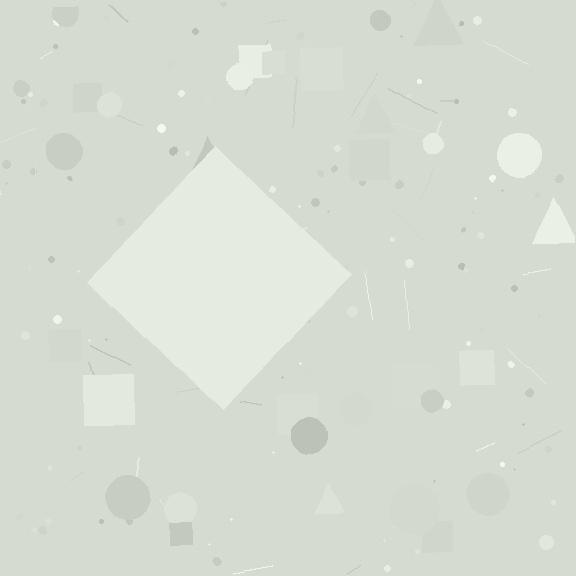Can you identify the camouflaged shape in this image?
The camouflaged shape is a diamond.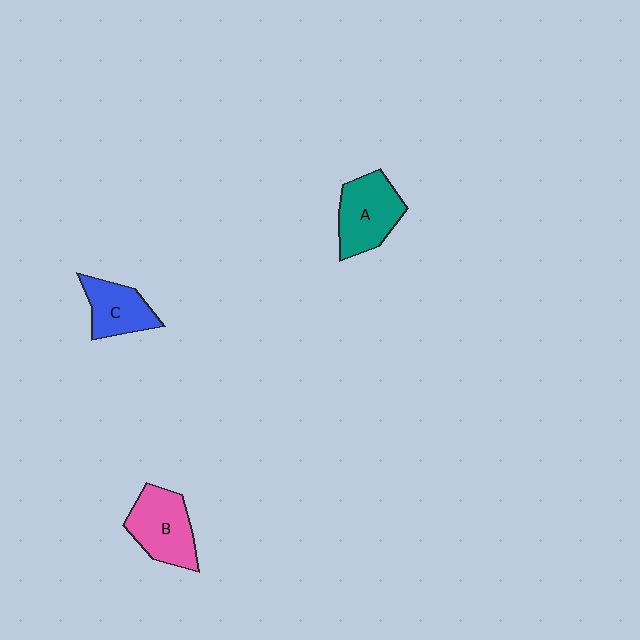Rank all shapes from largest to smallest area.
From largest to smallest: A (teal), B (pink), C (blue).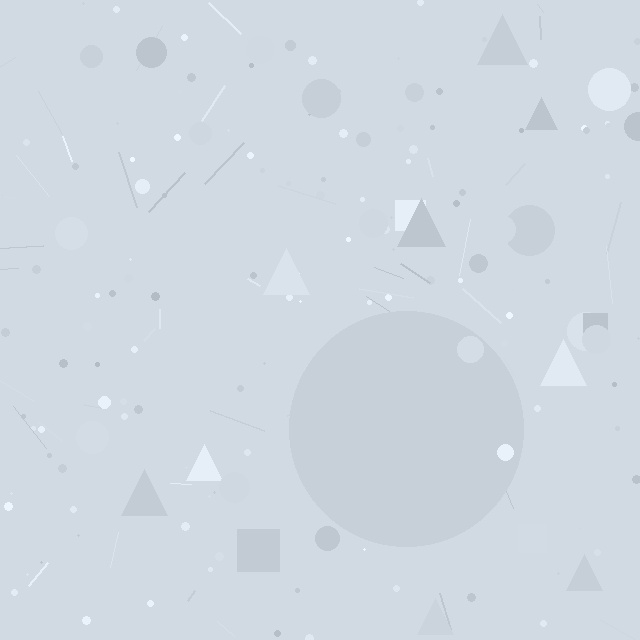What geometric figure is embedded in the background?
A circle is embedded in the background.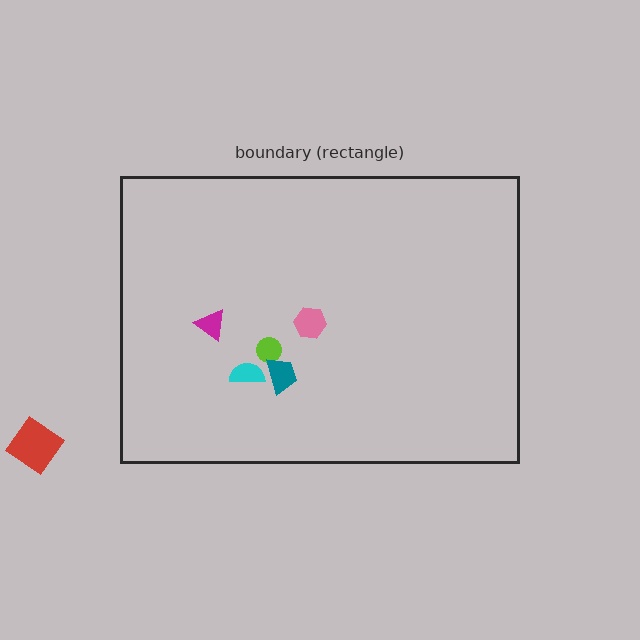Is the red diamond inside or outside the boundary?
Outside.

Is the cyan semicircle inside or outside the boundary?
Inside.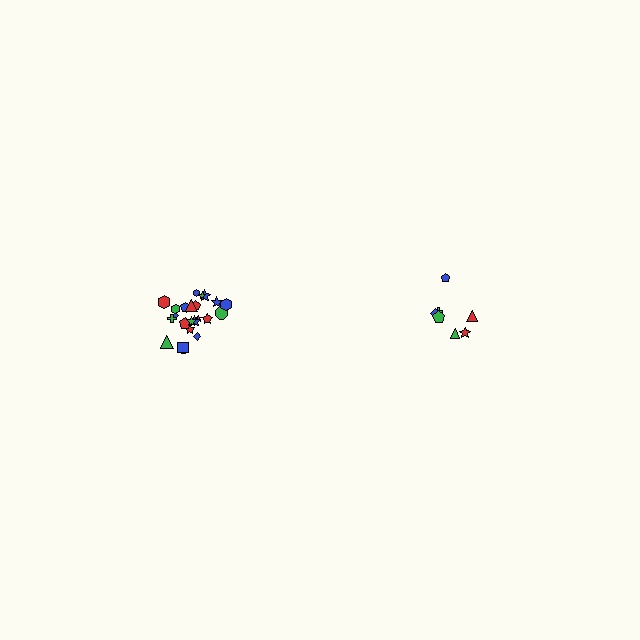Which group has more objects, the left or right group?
The left group.